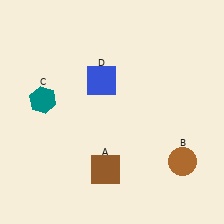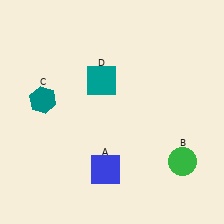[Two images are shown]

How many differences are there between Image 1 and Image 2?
There are 3 differences between the two images.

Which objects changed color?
A changed from brown to blue. B changed from brown to green. D changed from blue to teal.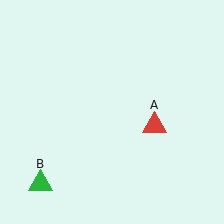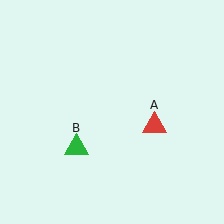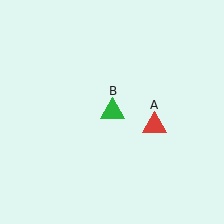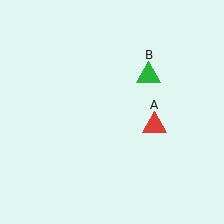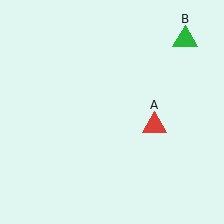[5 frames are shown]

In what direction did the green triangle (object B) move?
The green triangle (object B) moved up and to the right.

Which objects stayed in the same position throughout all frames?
Red triangle (object A) remained stationary.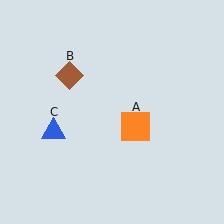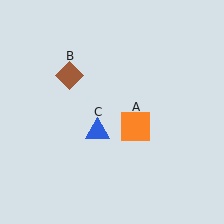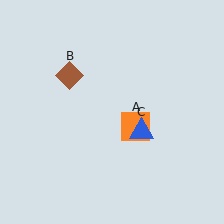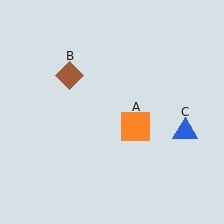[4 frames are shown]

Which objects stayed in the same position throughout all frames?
Orange square (object A) and brown diamond (object B) remained stationary.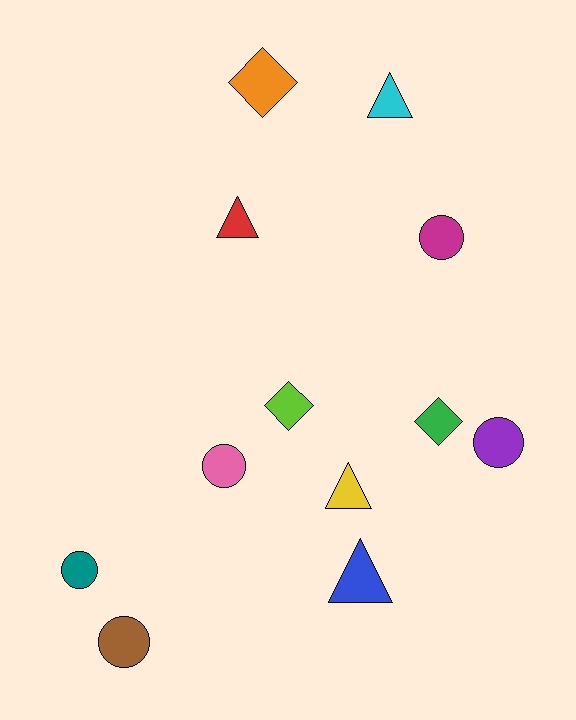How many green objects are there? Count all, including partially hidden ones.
There is 1 green object.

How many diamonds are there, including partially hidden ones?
There are 3 diamonds.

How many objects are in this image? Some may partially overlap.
There are 12 objects.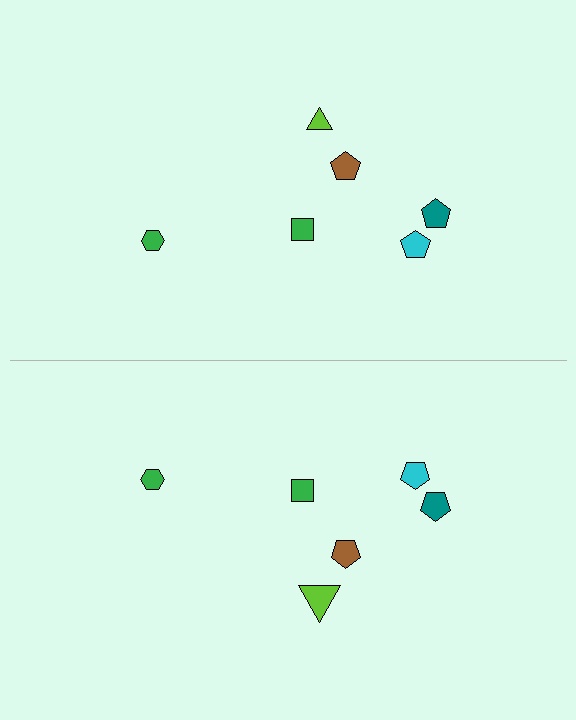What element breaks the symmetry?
The lime triangle on the bottom side has a different size than its mirror counterpart.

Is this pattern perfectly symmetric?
No, the pattern is not perfectly symmetric. The lime triangle on the bottom side has a different size than its mirror counterpart.